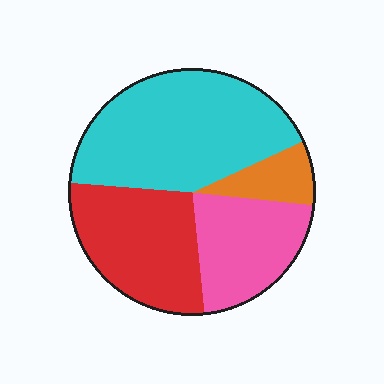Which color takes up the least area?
Orange, at roughly 10%.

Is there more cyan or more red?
Cyan.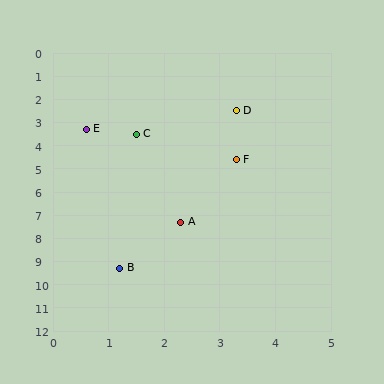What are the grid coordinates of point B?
Point B is at approximately (1.2, 9.3).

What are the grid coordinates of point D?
Point D is at approximately (3.3, 2.5).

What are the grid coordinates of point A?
Point A is at approximately (2.3, 7.3).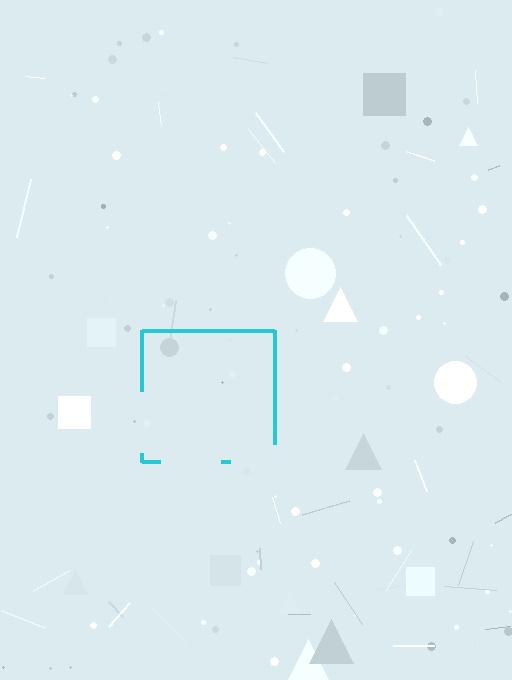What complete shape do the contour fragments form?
The contour fragments form a square.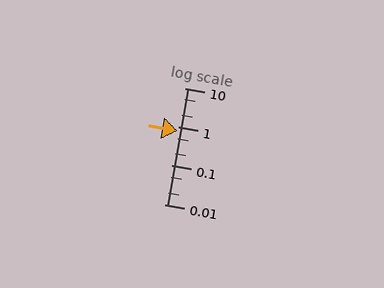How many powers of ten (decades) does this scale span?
The scale spans 3 decades, from 0.01 to 10.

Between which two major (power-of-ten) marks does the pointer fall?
The pointer is between 0.1 and 1.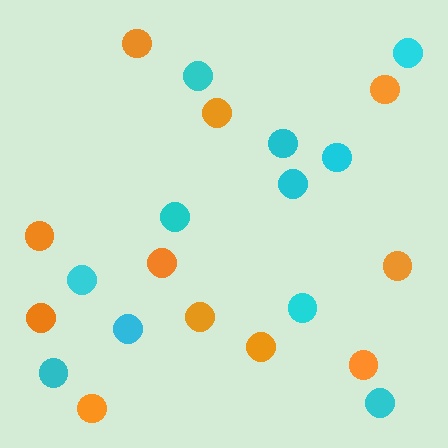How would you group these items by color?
There are 2 groups: one group of cyan circles (11) and one group of orange circles (11).